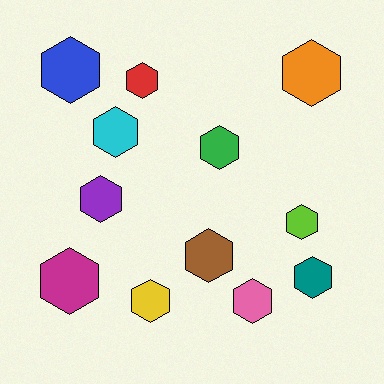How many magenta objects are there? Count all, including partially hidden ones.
There is 1 magenta object.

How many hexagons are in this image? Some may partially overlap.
There are 12 hexagons.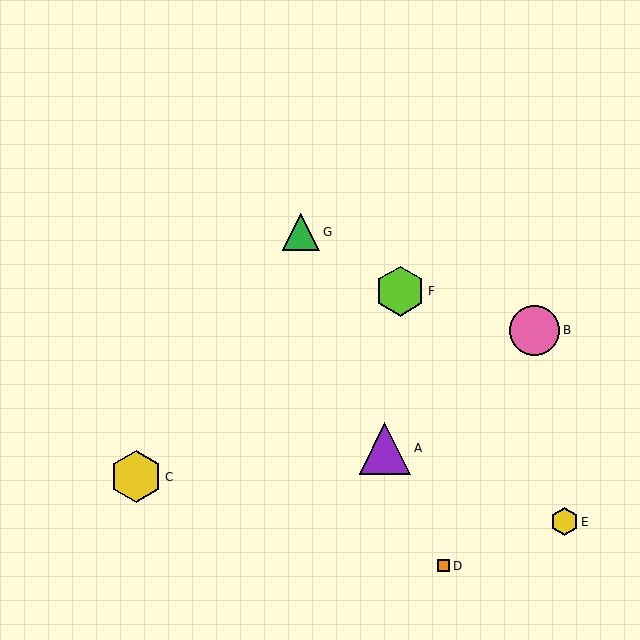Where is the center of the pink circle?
The center of the pink circle is at (534, 330).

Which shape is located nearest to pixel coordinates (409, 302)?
The lime hexagon (labeled F) at (400, 291) is nearest to that location.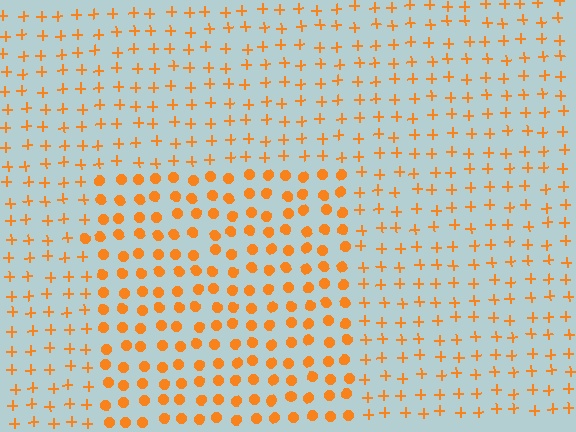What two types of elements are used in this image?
The image uses circles inside the rectangle region and plus signs outside it.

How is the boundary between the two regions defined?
The boundary is defined by a change in element shape: circles inside vs. plus signs outside. All elements share the same color and spacing.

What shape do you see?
I see a rectangle.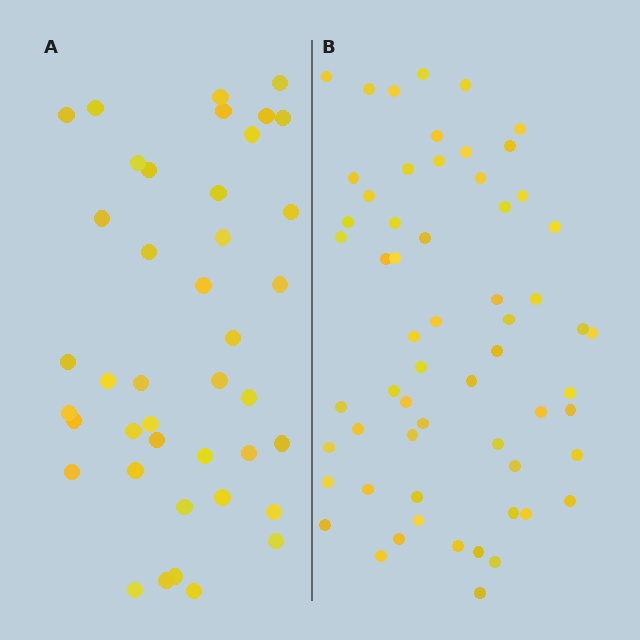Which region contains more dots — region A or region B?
Region B (the right region) has more dots.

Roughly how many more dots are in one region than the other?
Region B has approximately 20 more dots than region A.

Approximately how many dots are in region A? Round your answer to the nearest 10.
About 40 dots. (The exact count is 41, which rounds to 40.)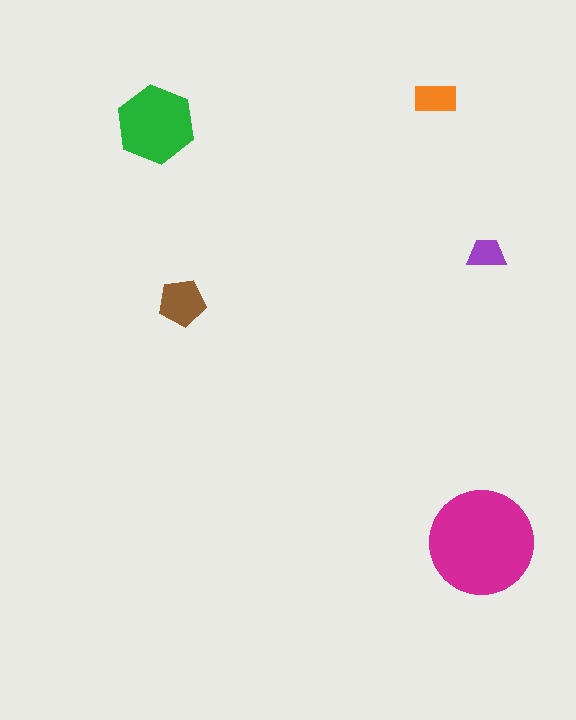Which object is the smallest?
The purple trapezoid.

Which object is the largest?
The magenta circle.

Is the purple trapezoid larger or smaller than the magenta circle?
Smaller.